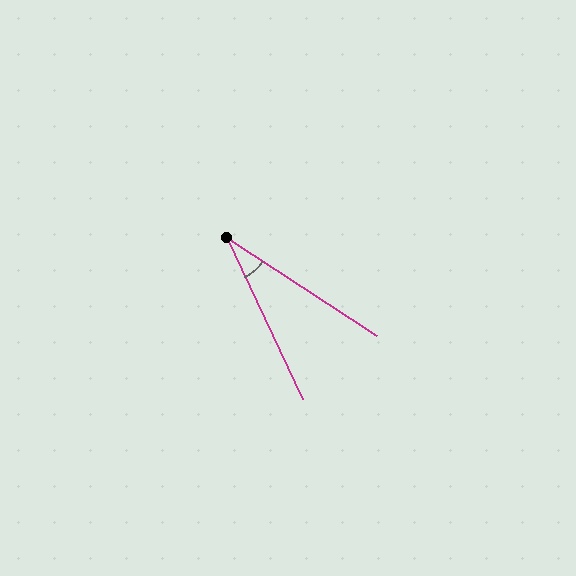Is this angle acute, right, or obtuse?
It is acute.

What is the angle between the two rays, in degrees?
Approximately 32 degrees.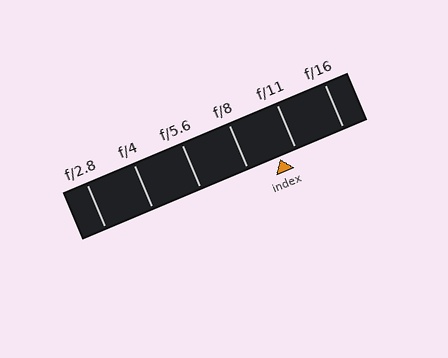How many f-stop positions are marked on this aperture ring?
There are 6 f-stop positions marked.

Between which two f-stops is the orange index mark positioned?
The index mark is between f/8 and f/11.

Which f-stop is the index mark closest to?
The index mark is closest to f/11.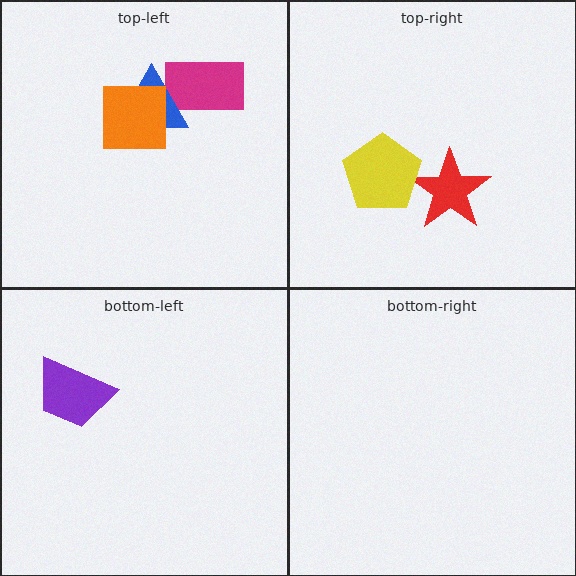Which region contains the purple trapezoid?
The bottom-left region.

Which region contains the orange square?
The top-left region.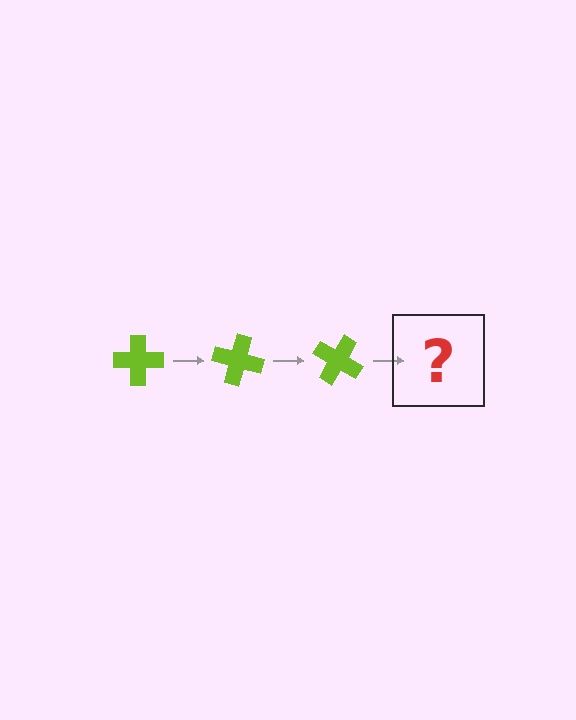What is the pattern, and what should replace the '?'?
The pattern is that the cross rotates 15 degrees each step. The '?' should be a lime cross rotated 45 degrees.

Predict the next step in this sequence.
The next step is a lime cross rotated 45 degrees.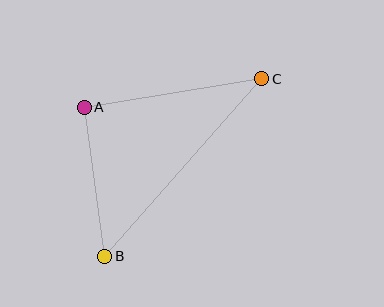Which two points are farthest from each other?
Points B and C are farthest from each other.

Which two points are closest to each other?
Points A and B are closest to each other.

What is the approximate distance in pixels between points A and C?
The distance between A and C is approximately 180 pixels.